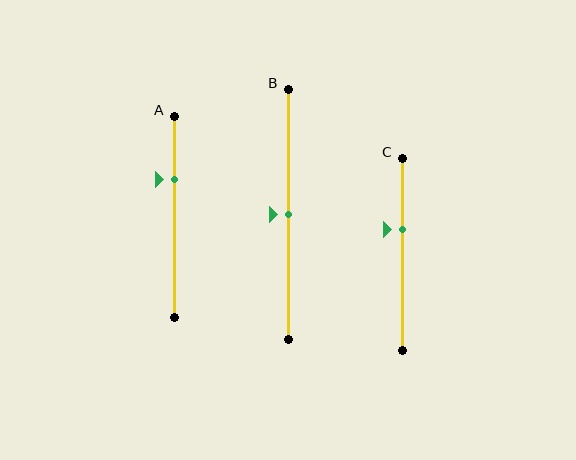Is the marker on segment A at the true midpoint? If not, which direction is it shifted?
No, the marker on segment A is shifted upward by about 19% of the segment length.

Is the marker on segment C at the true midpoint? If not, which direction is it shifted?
No, the marker on segment C is shifted upward by about 13% of the segment length.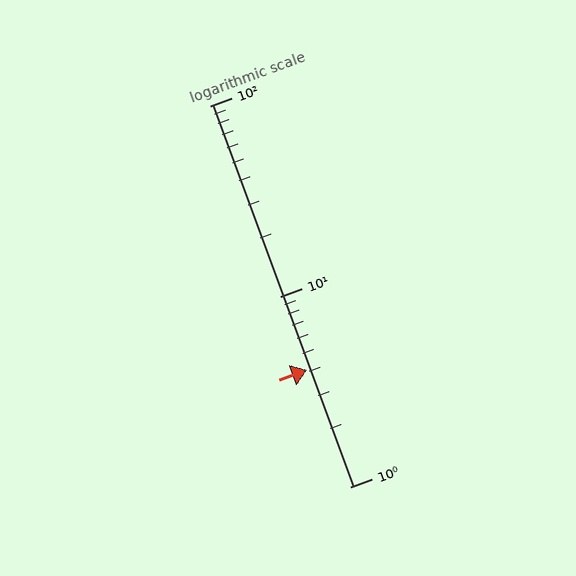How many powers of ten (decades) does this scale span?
The scale spans 2 decades, from 1 to 100.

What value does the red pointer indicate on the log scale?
The pointer indicates approximately 4.1.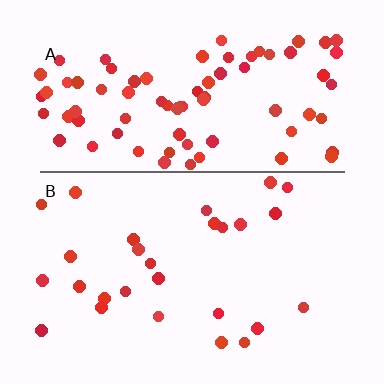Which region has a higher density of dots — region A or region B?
A (the top).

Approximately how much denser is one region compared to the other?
Approximately 3.0× — region A over region B.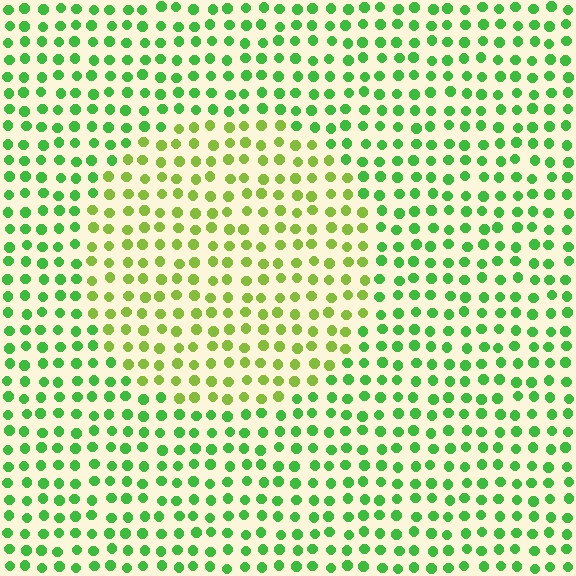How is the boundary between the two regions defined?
The boundary is defined purely by a slight shift in hue (about 34 degrees). Spacing, size, and orientation are identical on both sides.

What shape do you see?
I see a circle.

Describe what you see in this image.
The image is filled with small green elements in a uniform arrangement. A circle-shaped region is visible where the elements are tinted to a slightly different hue, forming a subtle color boundary.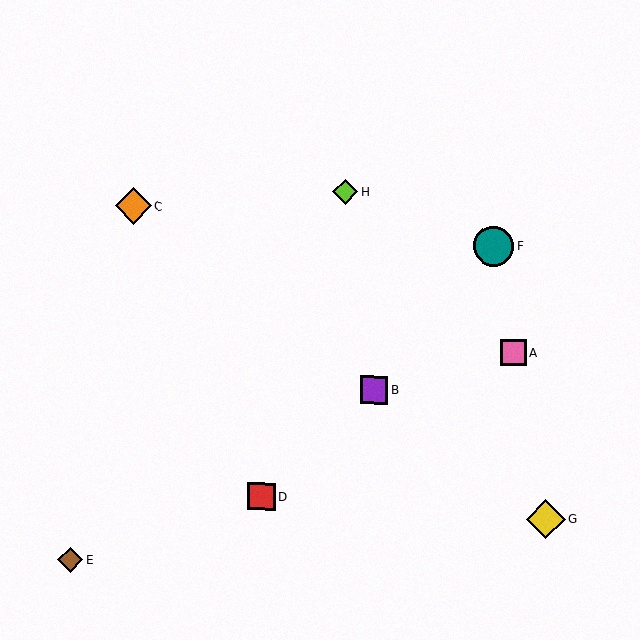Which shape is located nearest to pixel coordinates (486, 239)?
The teal circle (labeled F) at (493, 246) is nearest to that location.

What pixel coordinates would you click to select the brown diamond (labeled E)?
Click at (70, 559) to select the brown diamond E.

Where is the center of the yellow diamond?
The center of the yellow diamond is at (546, 519).